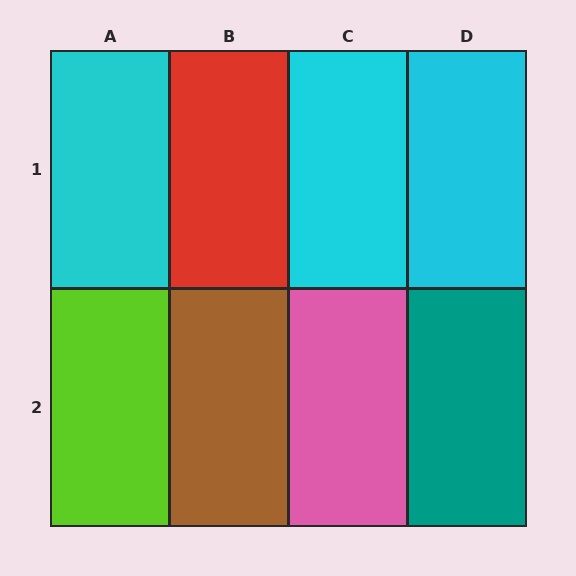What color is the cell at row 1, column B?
Red.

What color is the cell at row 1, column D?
Cyan.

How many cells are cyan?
3 cells are cyan.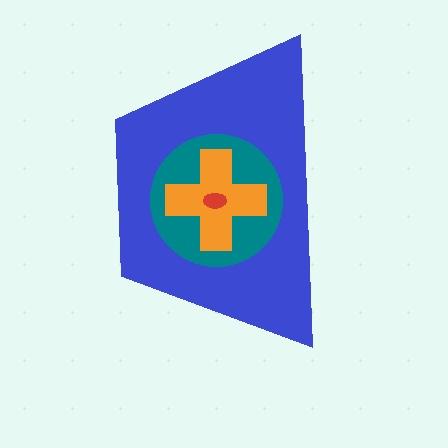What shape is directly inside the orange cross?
The red ellipse.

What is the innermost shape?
The red ellipse.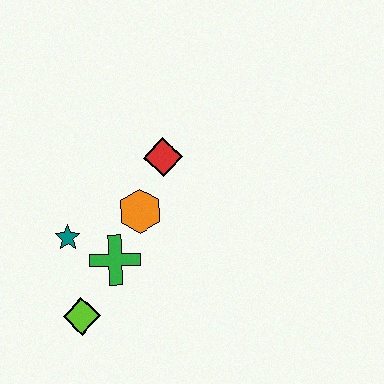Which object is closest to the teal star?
The green cross is closest to the teal star.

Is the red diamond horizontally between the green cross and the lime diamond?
No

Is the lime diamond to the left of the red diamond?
Yes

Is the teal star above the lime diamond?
Yes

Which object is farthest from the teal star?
The red diamond is farthest from the teal star.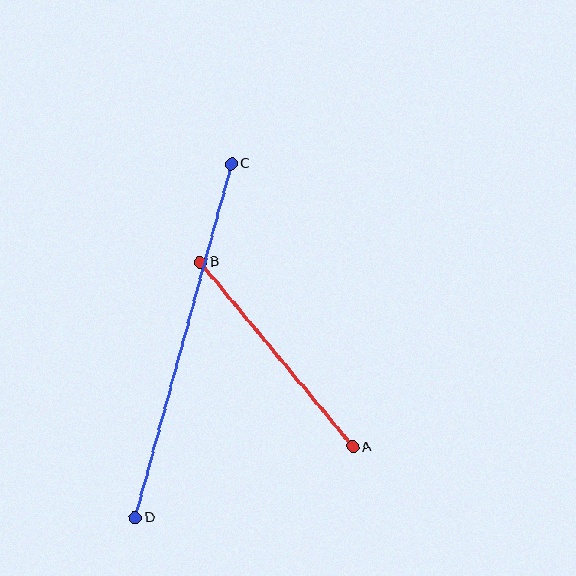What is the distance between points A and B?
The distance is approximately 239 pixels.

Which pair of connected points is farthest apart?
Points C and D are farthest apart.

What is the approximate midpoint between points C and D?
The midpoint is at approximately (183, 341) pixels.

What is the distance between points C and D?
The distance is approximately 366 pixels.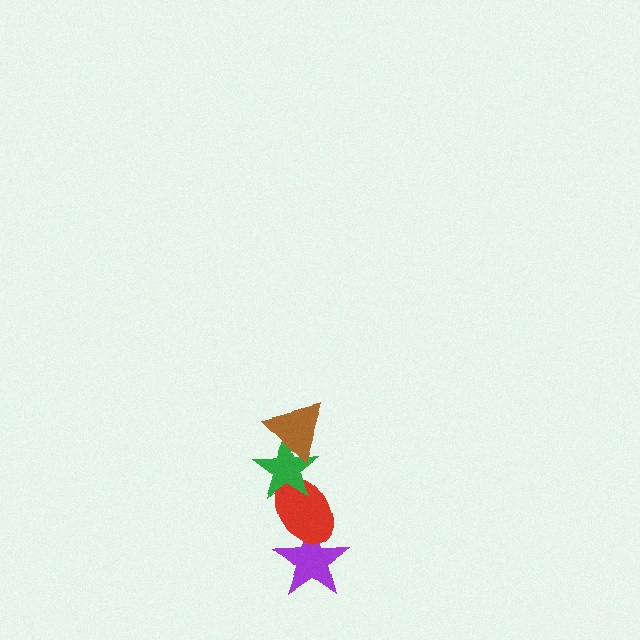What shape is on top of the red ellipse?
The green star is on top of the red ellipse.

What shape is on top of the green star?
The brown triangle is on top of the green star.